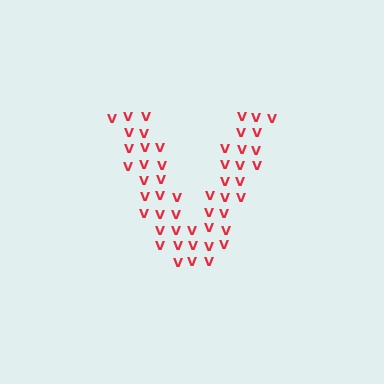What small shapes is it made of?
It is made of small letter V's.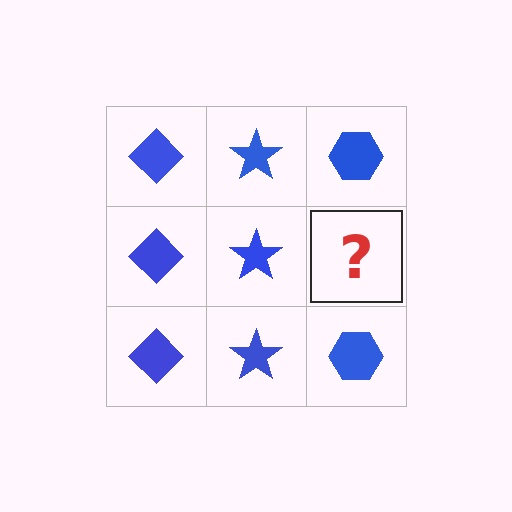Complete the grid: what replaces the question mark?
The question mark should be replaced with a blue hexagon.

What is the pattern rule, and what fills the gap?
The rule is that each column has a consistent shape. The gap should be filled with a blue hexagon.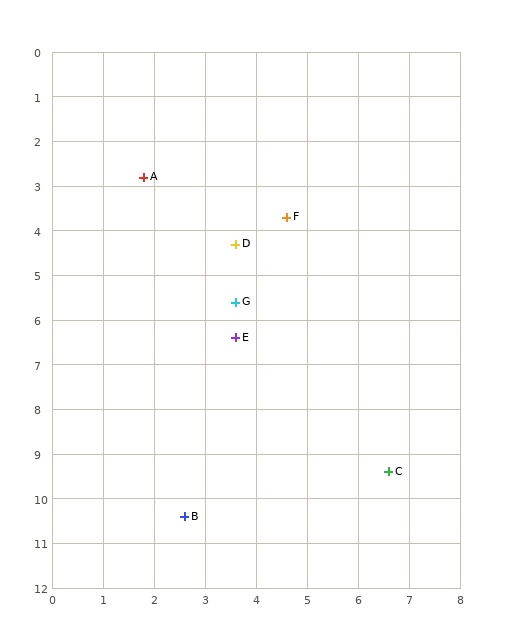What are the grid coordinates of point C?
Point C is at approximately (6.6, 9.4).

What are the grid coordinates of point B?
Point B is at approximately (2.6, 10.4).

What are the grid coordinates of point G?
Point G is at approximately (3.6, 5.6).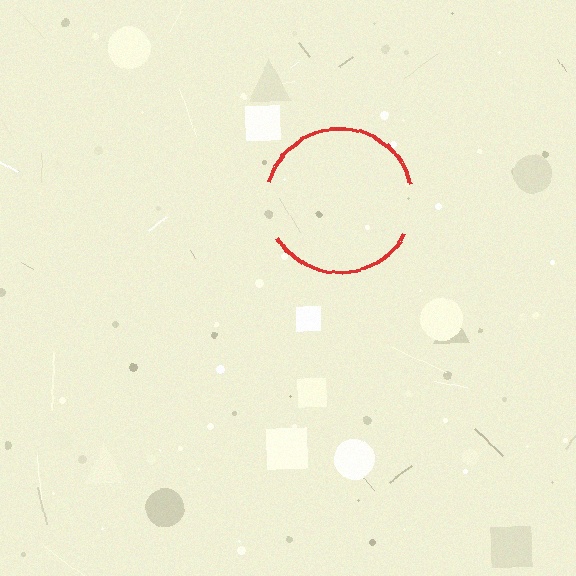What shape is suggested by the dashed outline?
The dashed outline suggests a circle.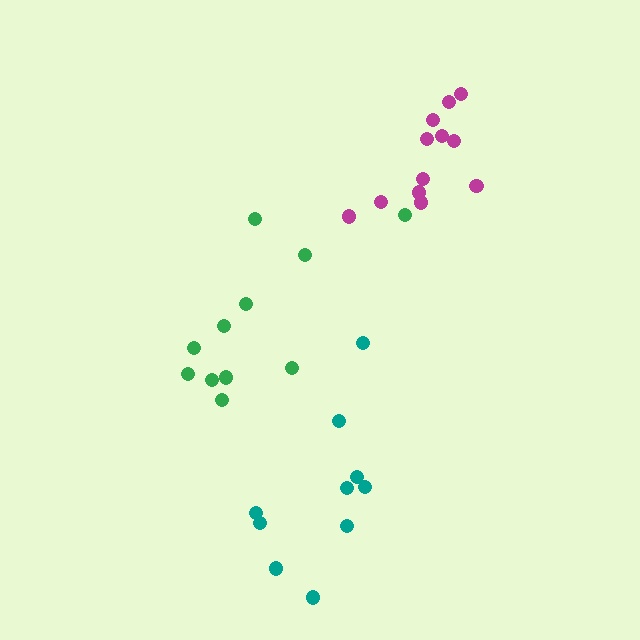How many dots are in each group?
Group 1: 12 dots, Group 2: 11 dots, Group 3: 10 dots (33 total).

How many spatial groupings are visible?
There are 3 spatial groupings.